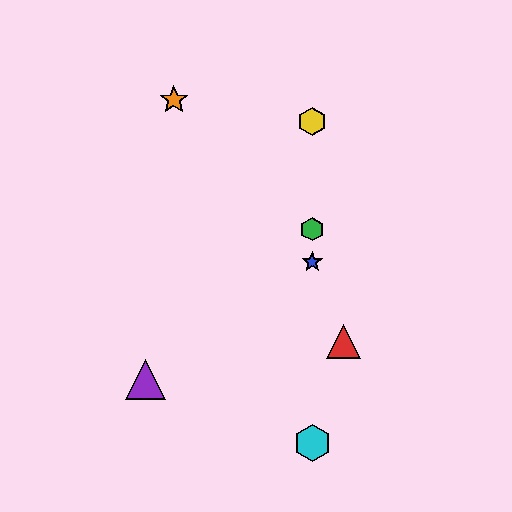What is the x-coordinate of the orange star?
The orange star is at x≈174.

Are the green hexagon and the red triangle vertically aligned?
No, the green hexagon is at x≈312 and the red triangle is at x≈343.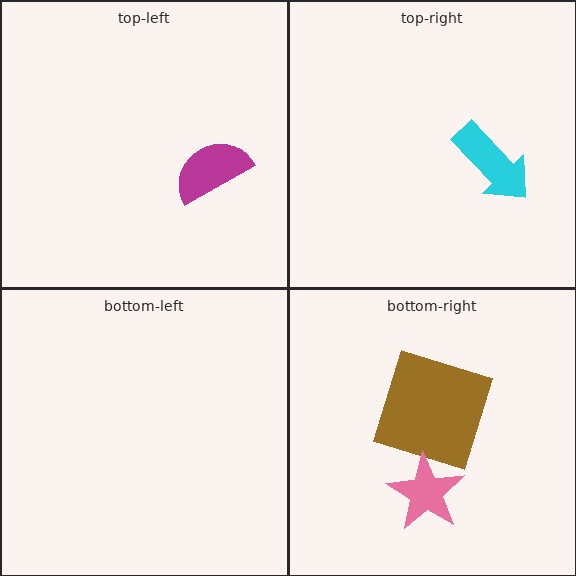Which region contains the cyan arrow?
The top-right region.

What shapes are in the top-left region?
The magenta semicircle.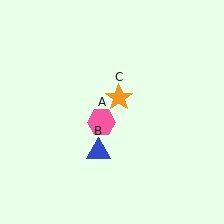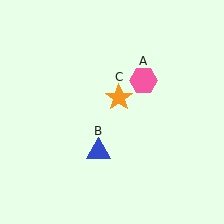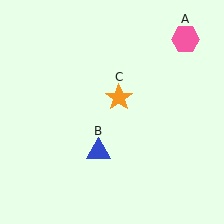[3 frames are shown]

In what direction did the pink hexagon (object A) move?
The pink hexagon (object A) moved up and to the right.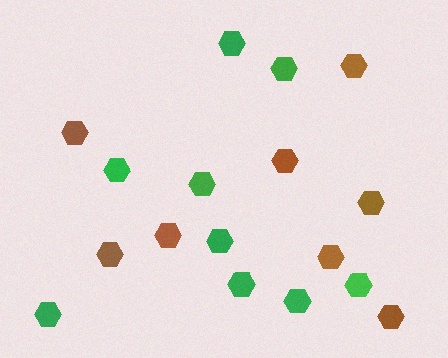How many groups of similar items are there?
There are 2 groups: one group of green hexagons (9) and one group of brown hexagons (8).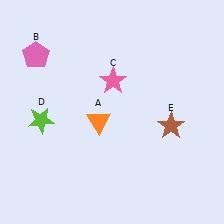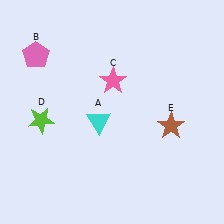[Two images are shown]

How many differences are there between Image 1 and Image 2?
There is 1 difference between the two images.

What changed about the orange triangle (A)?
In Image 1, A is orange. In Image 2, it changed to cyan.